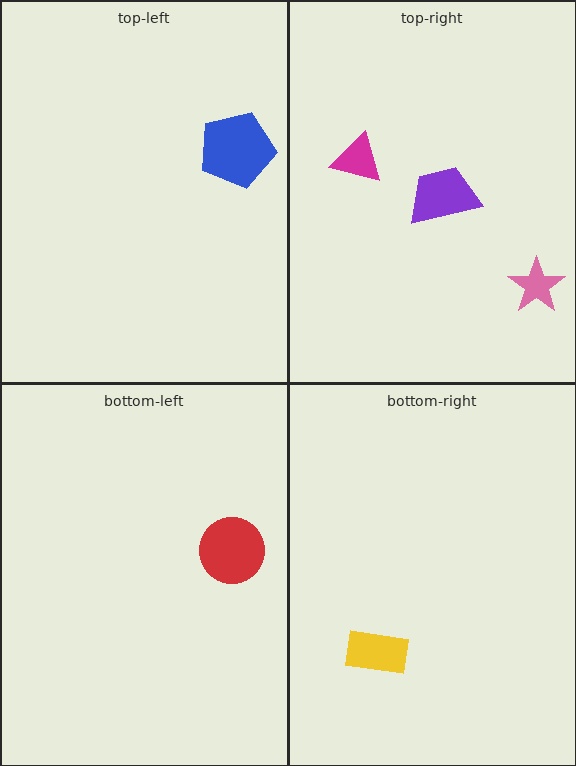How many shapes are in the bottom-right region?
1.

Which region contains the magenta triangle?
The top-right region.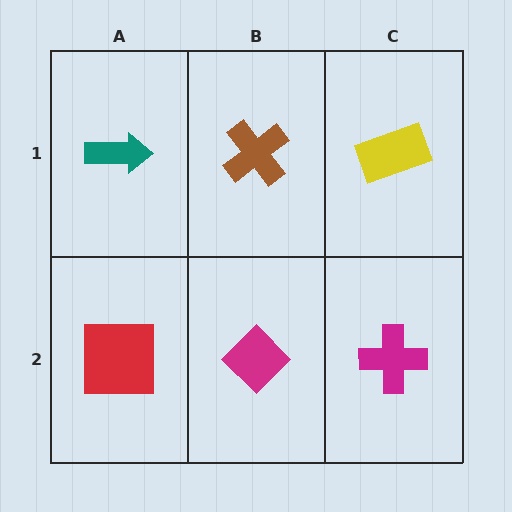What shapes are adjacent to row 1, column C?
A magenta cross (row 2, column C), a brown cross (row 1, column B).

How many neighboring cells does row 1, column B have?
3.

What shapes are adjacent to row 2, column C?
A yellow rectangle (row 1, column C), a magenta diamond (row 2, column B).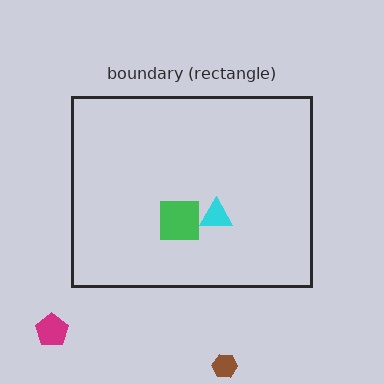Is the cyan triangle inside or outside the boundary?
Inside.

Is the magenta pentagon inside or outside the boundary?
Outside.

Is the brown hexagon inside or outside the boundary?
Outside.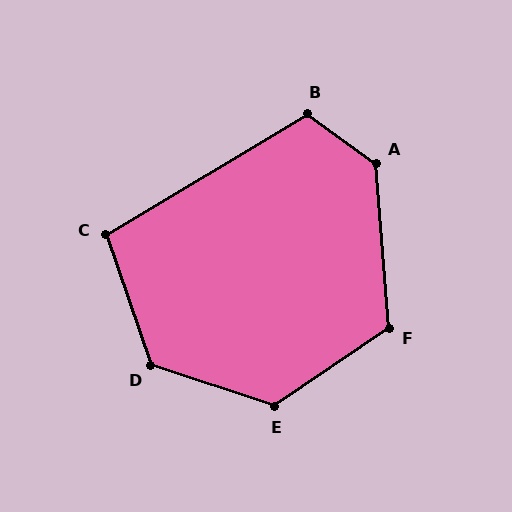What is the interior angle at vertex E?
Approximately 127 degrees (obtuse).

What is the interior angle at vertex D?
Approximately 127 degrees (obtuse).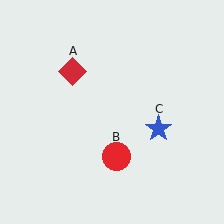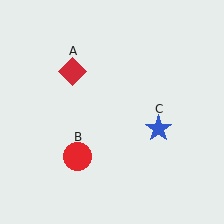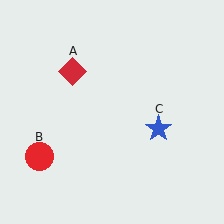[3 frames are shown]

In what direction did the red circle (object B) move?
The red circle (object B) moved left.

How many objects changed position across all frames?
1 object changed position: red circle (object B).